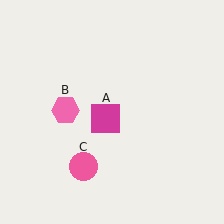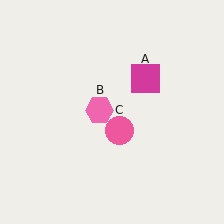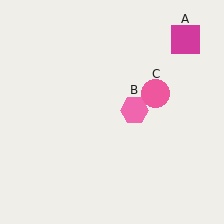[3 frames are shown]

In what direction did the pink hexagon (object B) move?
The pink hexagon (object B) moved right.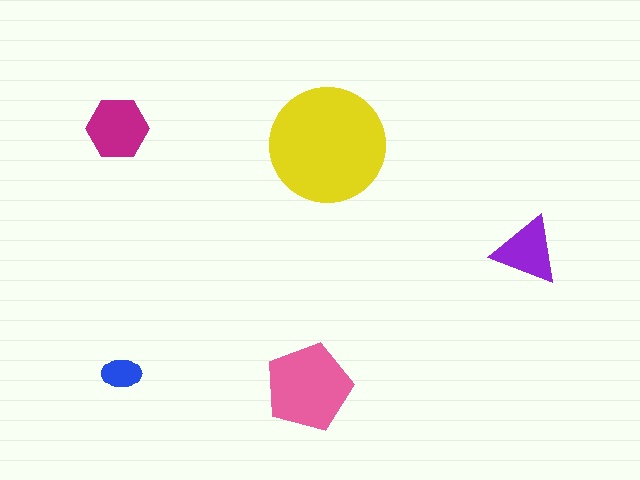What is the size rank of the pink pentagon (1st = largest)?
2nd.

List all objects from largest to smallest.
The yellow circle, the pink pentagon, the magenta hexagon, the purple triangle, the blue ellipse.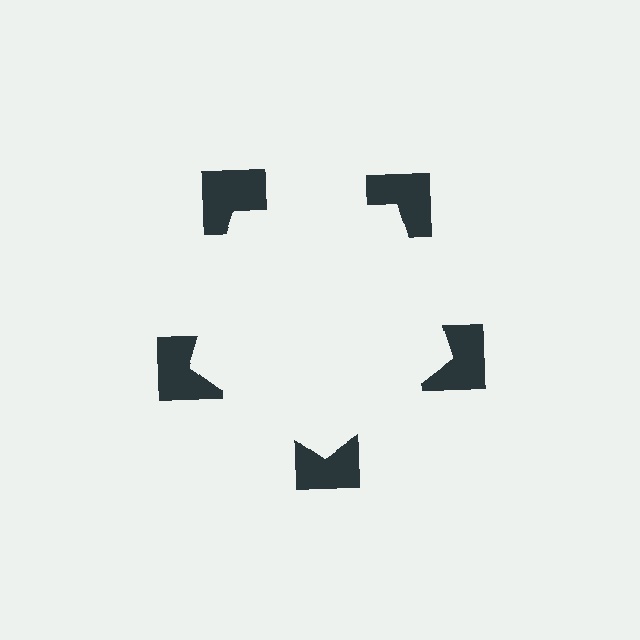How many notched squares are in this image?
There are 5 — one at each vertex of the illusory pentagon.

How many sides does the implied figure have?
5 sides.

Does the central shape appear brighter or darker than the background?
It typically appears slightly brighter than the background, even though no actual brightness change is drawn.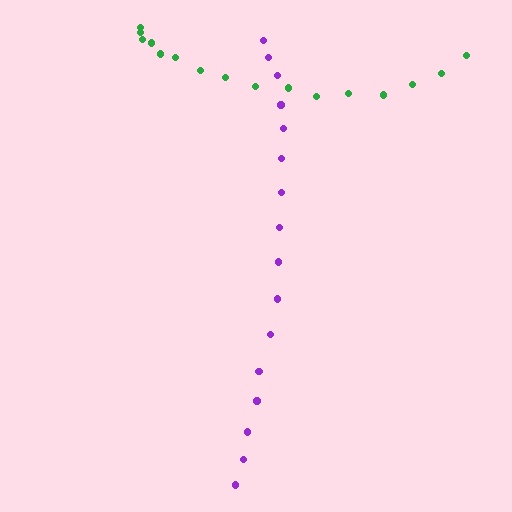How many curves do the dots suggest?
There are 2 distinct paths.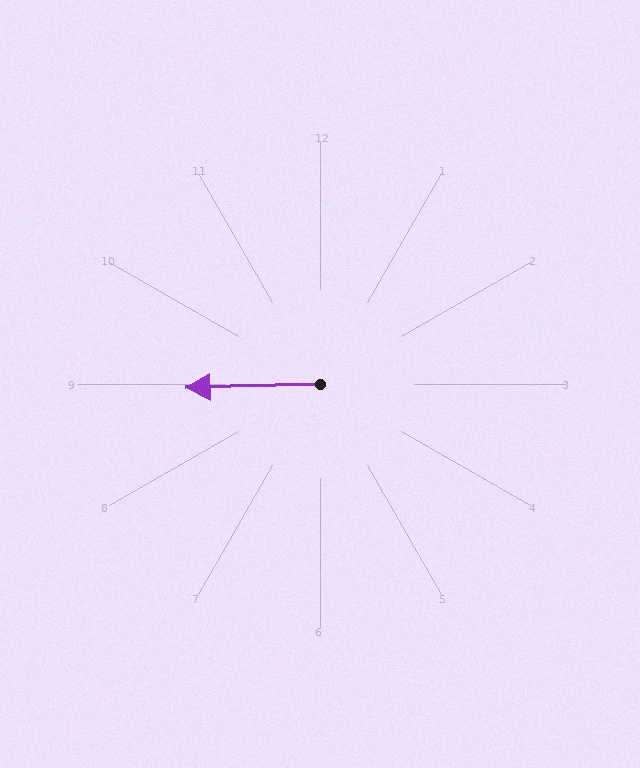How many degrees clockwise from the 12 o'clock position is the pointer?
Approximately 268 degrees.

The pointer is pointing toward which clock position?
Roughly 9 o'clock.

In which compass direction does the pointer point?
West.